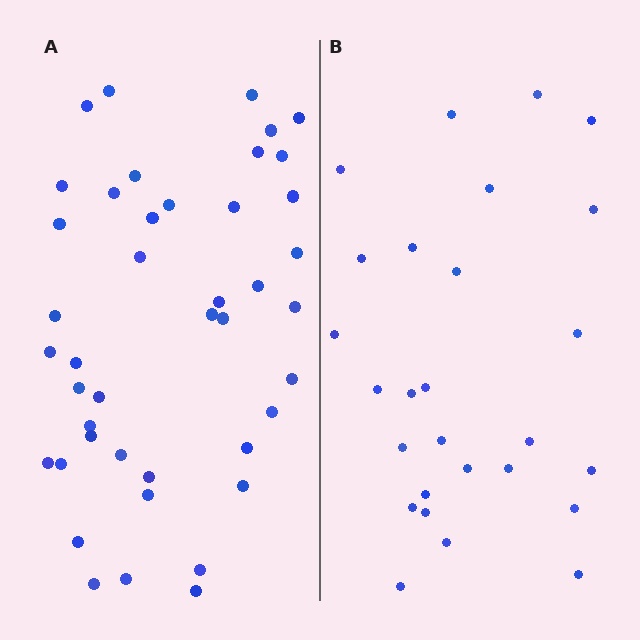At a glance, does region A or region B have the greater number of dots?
Region A (the left region) has more dots.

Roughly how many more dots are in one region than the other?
Region A has approximately 15 more dots than region B.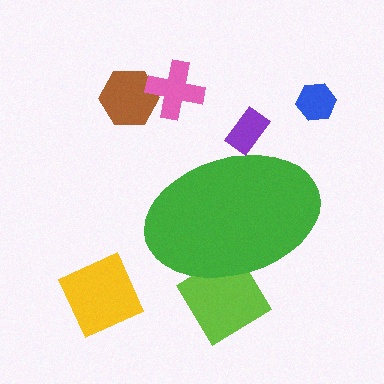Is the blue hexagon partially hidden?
No, the blue hexagon is fully visible.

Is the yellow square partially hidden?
No, the yellow square is fully visible.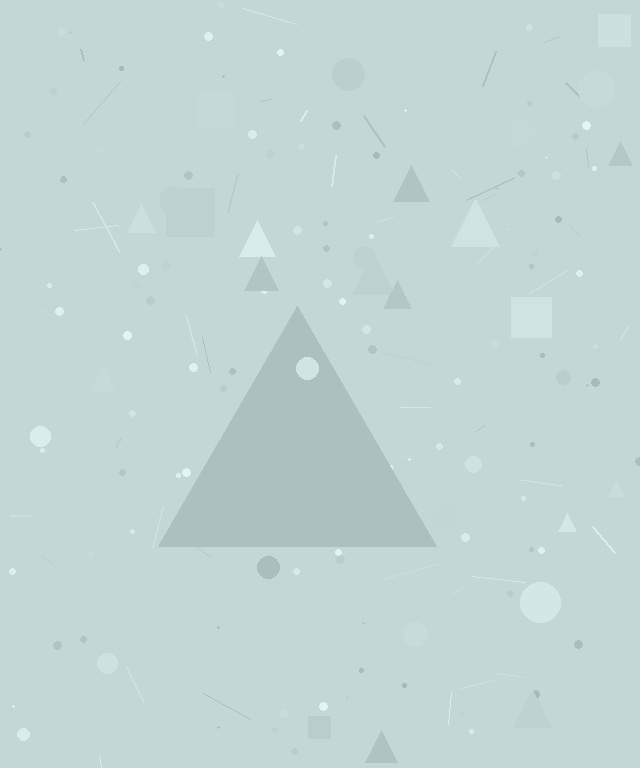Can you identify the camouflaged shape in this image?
The camouflaged shape is a triangle.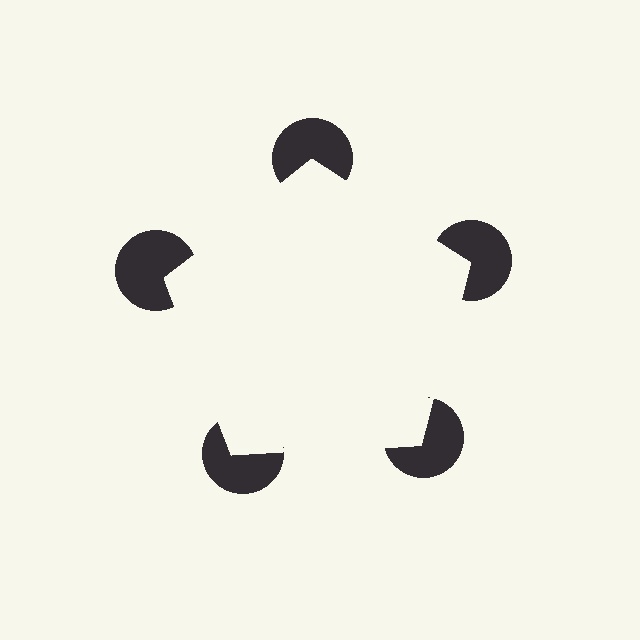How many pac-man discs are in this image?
There are 5 — one at each vertex of the illusory pentagon.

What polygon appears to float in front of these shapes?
An illusory pentagon — its edges are inferred from the aligned wedge cuts in the pac-man discs, not physically drawn.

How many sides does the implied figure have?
5 sides.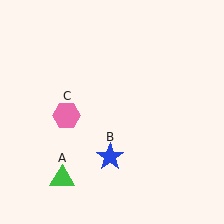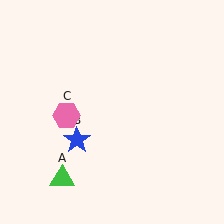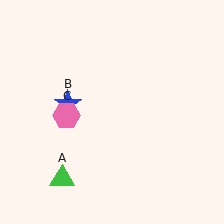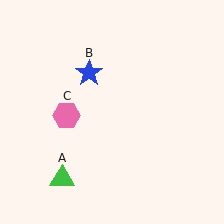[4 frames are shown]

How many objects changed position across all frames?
1 object changed position: blue star (object B).